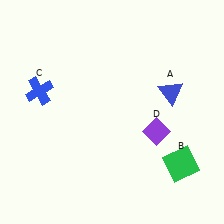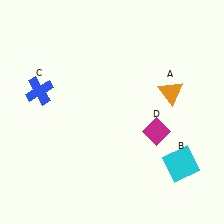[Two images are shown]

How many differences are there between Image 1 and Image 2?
There are 3 differences between the two images.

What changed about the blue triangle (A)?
In Image 1, A is blue. In Image 2, it changed to orange.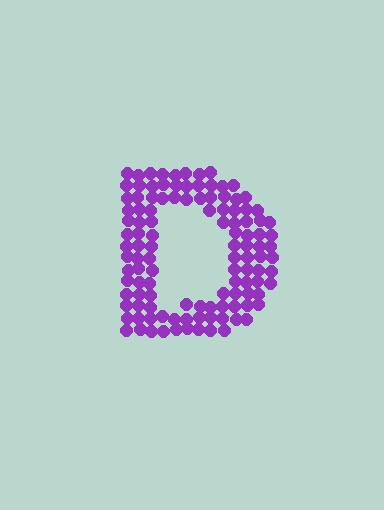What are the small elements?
The small elements are circles.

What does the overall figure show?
The overall figure shows the letter D.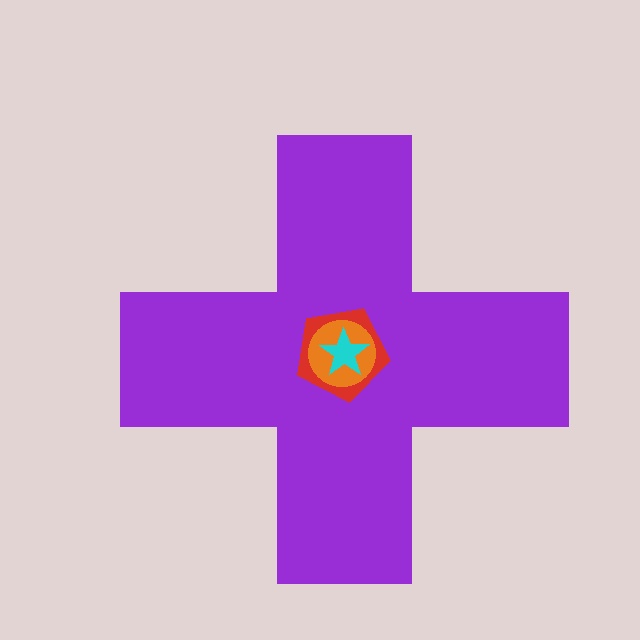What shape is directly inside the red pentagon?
The orange circle.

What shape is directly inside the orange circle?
The cyan star.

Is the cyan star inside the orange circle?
Yes.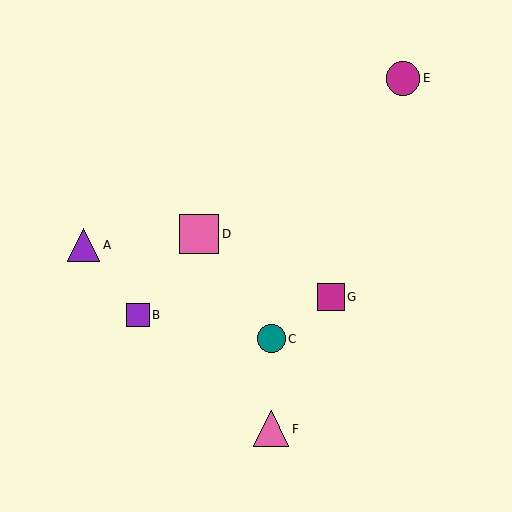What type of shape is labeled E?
Shape E is a magenta circle.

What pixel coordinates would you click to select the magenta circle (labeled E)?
Click at (403, 78) to select the magenta circle E.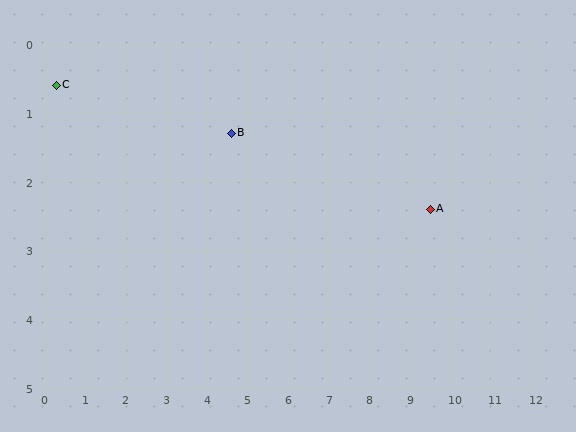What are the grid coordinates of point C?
Point C is at approximately (0.3, 0.6).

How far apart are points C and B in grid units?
Points C and B are about 4.4 grid units apart.